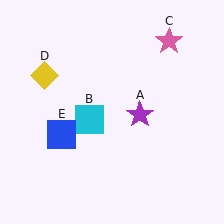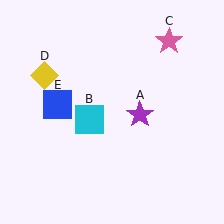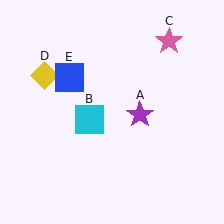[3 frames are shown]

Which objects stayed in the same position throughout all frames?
Purple star (object A) and cyan square (object B) and pink star (object C) and yellow diamond (object D) remained stationary.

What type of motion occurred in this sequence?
The blue square (object E) rotated clockwise around the center of the scene.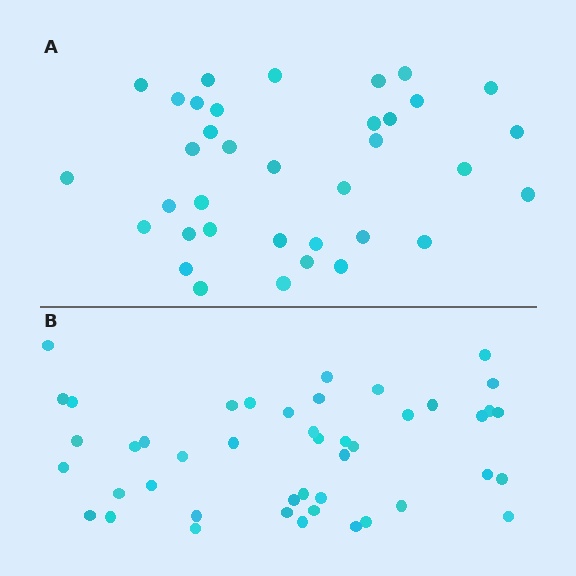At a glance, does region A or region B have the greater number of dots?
Region B (the bottom region) has more dots.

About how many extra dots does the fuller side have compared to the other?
Region B has roughly 8 or so more dots than region A.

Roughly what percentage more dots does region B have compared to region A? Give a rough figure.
About 25% more.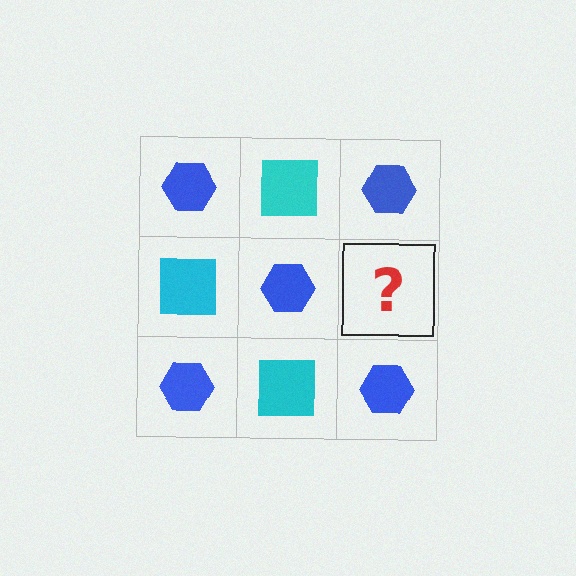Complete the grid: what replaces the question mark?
The question mark should be replaced with a cyan square.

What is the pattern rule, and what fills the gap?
The rule is that it alternates blue hexagon and cyan square in a checkerboard pattern. The gap should be filled with a cyan square.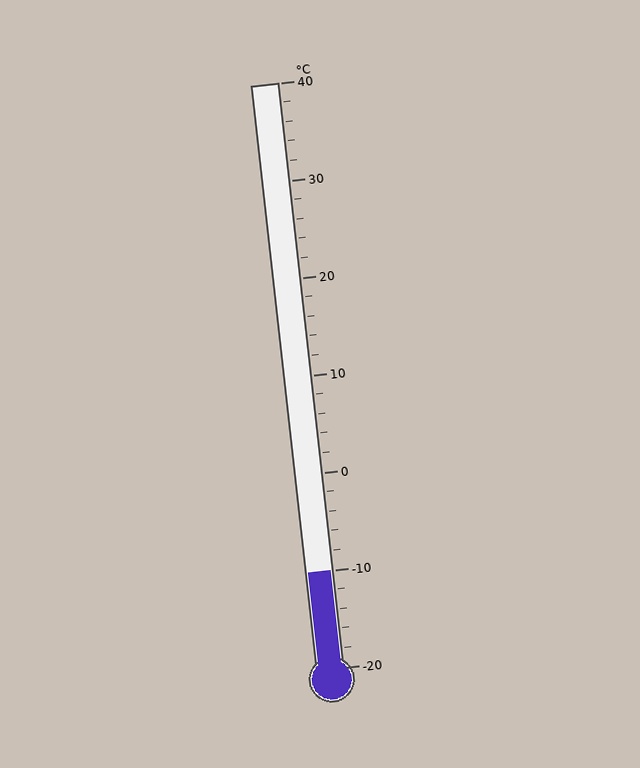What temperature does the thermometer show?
The thermometer shows approximately -10°C.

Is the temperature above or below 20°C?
The temperature is below 20°C.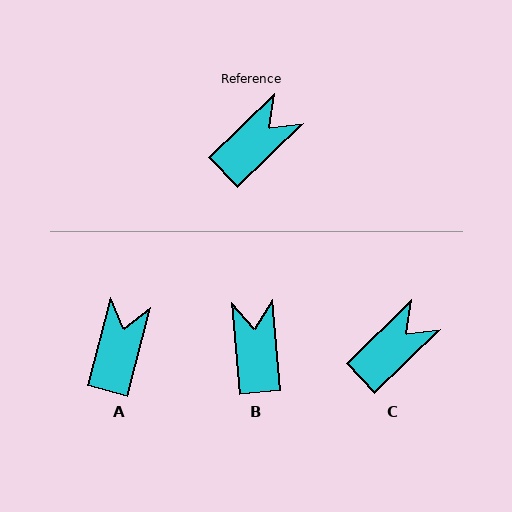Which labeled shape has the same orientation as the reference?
C.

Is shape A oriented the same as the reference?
No, it is off by about 31 degrees.